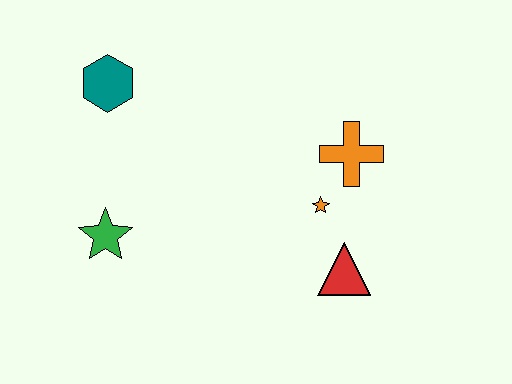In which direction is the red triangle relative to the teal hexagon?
The red triangle is to the right of the teal hexagon.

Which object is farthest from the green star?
The orange cross is farthest from the green star.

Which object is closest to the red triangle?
The orange star is closest to the red triangle.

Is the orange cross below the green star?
No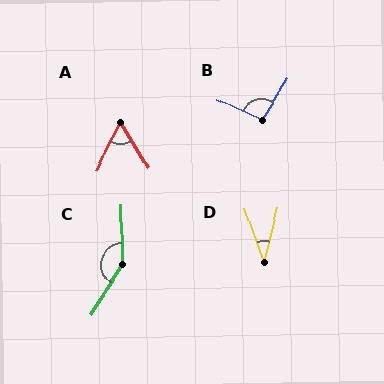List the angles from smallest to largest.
D (34°), A (58°), B (99°), C (146°).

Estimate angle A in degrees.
Approximately 58 degrees.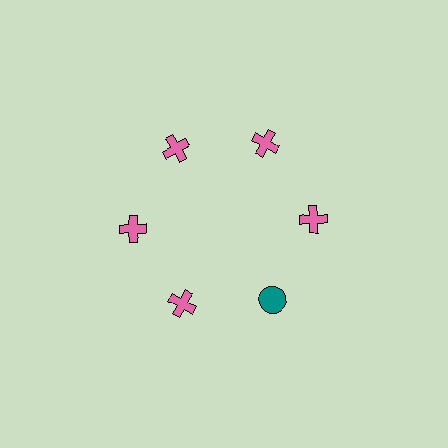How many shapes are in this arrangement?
There are 6 shapes arranged in a ring pattern.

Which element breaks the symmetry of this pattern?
The teal circle at roughly the 5 o'clock position breaks the symmetry. All other shapes are pink crosses.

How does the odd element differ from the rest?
It differs in both color (teal instead of pink) and shape (circle instead of cross).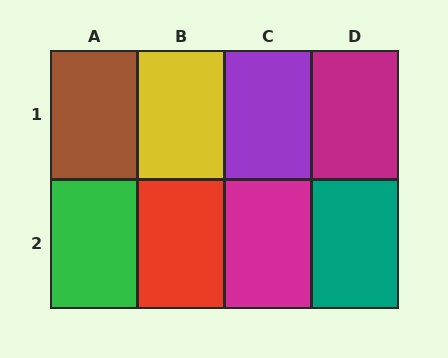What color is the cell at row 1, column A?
Brown.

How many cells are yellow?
1 cell is yellow.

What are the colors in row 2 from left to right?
Green, red, magenta, teal.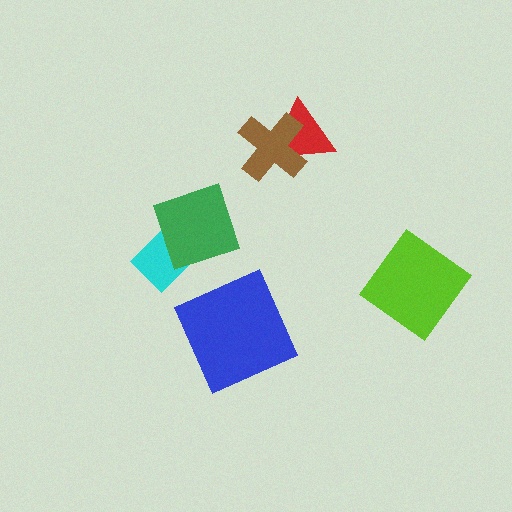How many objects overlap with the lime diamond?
0 objects overlap with the lime diamond.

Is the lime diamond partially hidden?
No, no other shape covers it.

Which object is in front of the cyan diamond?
The green diamond is in front of the cyan diamond.